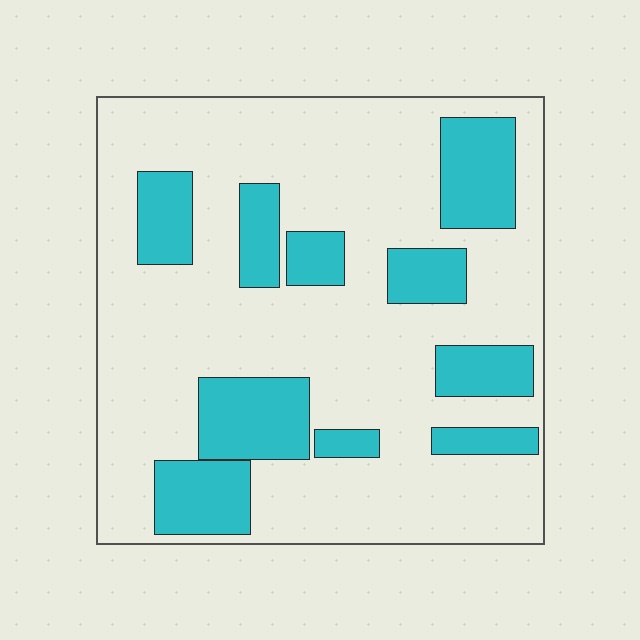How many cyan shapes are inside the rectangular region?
10.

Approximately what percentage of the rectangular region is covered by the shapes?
Approximately 25%.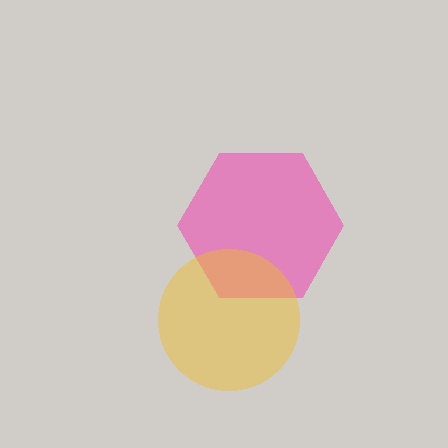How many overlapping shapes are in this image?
There are 2 overlapping shapes in the image.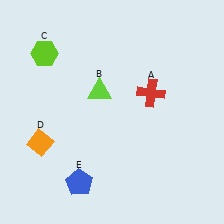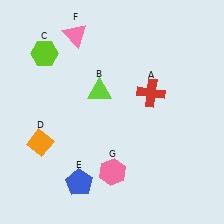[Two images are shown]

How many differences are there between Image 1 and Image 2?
There are 2 differences between the two images.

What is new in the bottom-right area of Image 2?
A pink hexagon (G) was added in the bottom-right area of Image 2.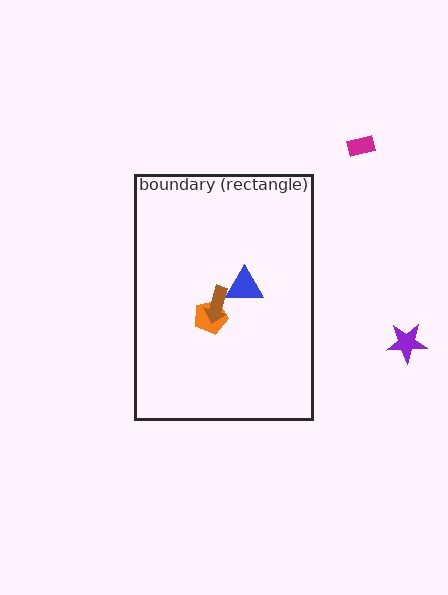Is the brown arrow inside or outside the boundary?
Inside.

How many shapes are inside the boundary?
3 inside, 2 outside.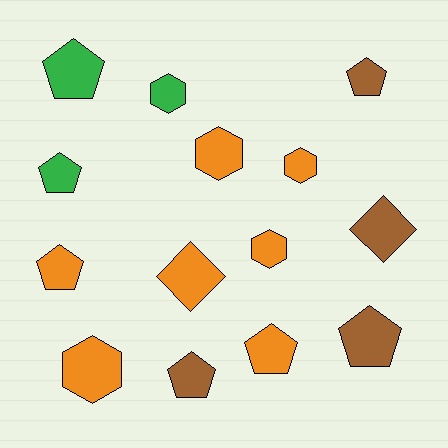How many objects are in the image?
There are 14 objects.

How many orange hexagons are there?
There are 4 orange hexagons.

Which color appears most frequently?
Orange, with 7 objects.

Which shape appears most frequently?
Pentagon, with 7 objects.